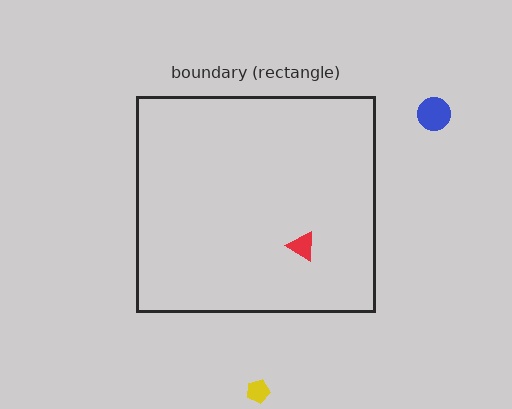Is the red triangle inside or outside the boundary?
Inside.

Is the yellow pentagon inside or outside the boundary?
Outside.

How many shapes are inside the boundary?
1 inside, 2 outside.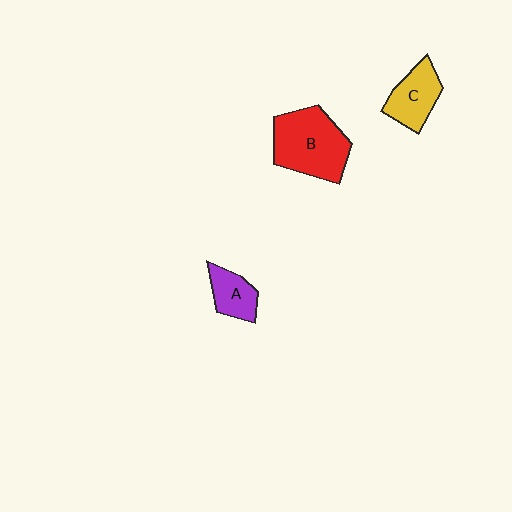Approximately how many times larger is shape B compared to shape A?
Approximately 2.2 times.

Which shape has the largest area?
Shape B (red).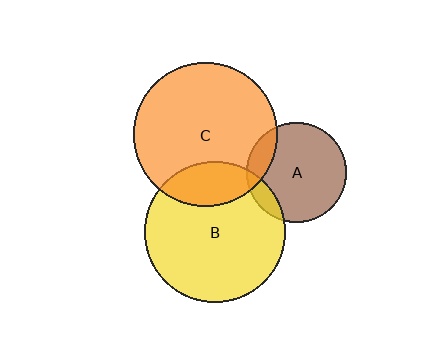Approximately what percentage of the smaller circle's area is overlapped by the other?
Approximately 20%.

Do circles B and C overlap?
Yes.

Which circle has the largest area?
Circle C (orange).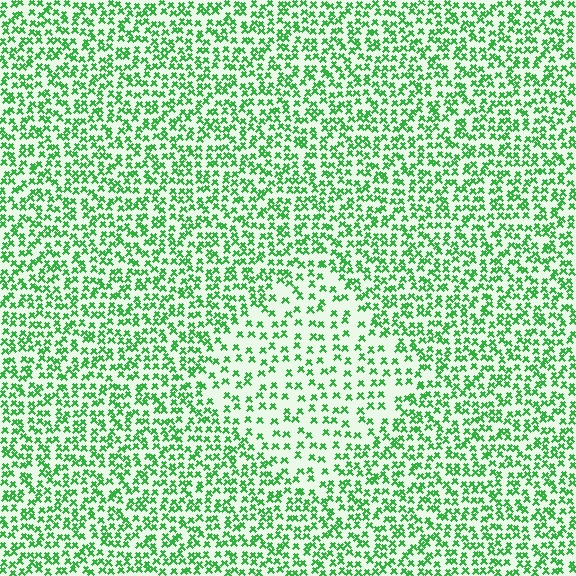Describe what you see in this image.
The image contains small green elements arranged at two different densities. A diamond-shaped region is visible where the elements are less densely packed than the surrounding area.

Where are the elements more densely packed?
The elements are more densely packed outside the diamond boundary.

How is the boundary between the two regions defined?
The boundary is defined by a change in element density (approximately 1.9x ratio). All elements are the same color, size, and shape.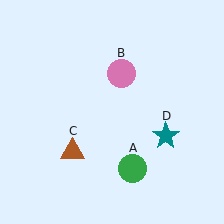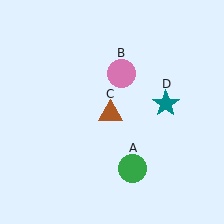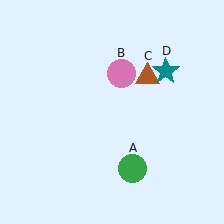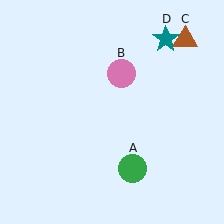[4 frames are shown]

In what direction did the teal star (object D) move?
The teal star (object D) moved up.